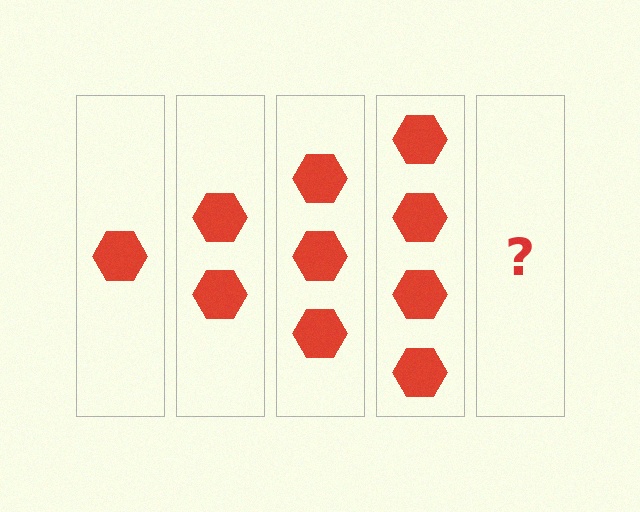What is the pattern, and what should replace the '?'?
The pattern is that each step adds one more hexagon. The '?' should be 5 hexagons.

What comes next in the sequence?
The next element should be 5 hexagons.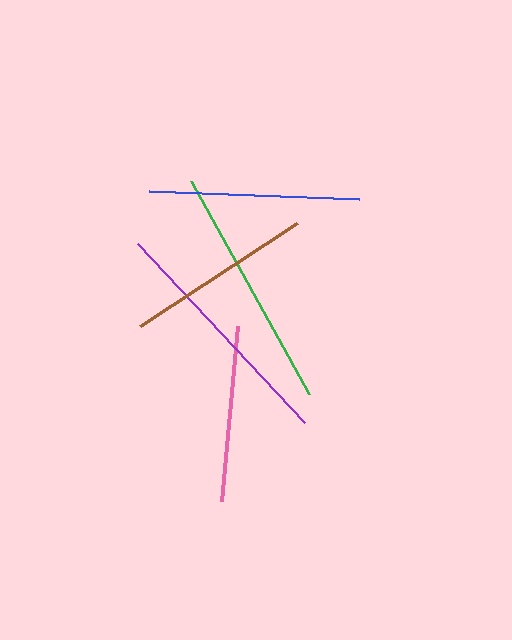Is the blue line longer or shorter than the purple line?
The purple line is longer than the blue line.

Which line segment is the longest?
The purple line is the longest at approximately 245 pixels.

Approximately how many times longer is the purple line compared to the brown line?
The purple line is approximately 1.3 times the length of the brown line.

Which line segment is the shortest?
The pink line is the shortest at approximately 176 pixels.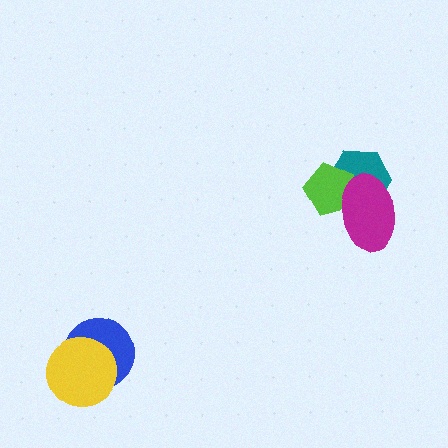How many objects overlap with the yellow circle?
1 object overlaps with the yellow circle.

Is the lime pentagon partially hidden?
Yes, it is partially covered by another shape.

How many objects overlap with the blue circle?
1 object overlaps with the blue circle.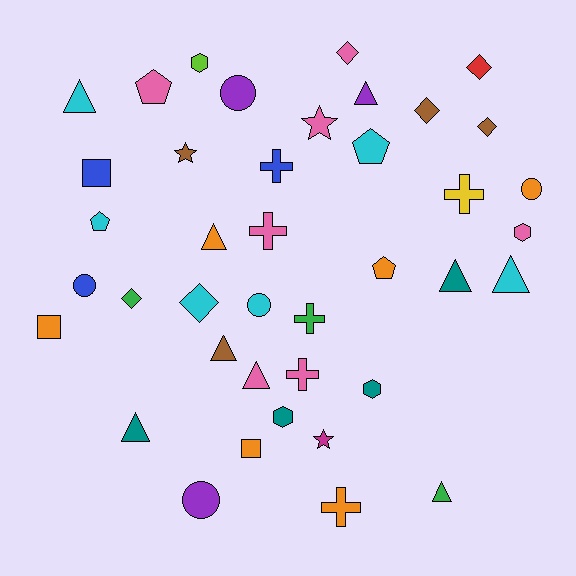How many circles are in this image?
There are 5 circles.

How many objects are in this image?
There are 40 objects.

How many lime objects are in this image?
There is 1 lime object.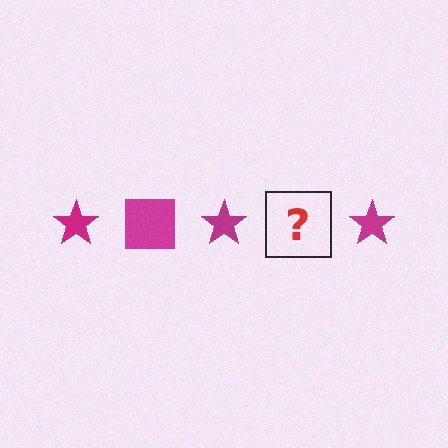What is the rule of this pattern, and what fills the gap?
The rule is that the pattern cycles through star, square shapes in magenta. The gap should be filled with a magenta square.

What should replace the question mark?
The question mark should be replaced with a magenta square.